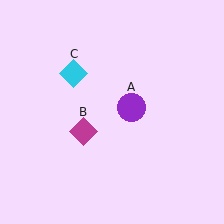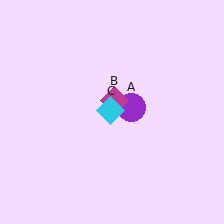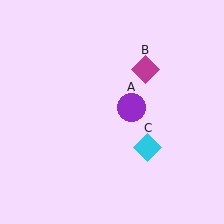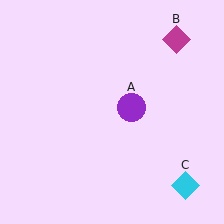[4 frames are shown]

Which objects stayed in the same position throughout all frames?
Purple circle (object A) remained stationary.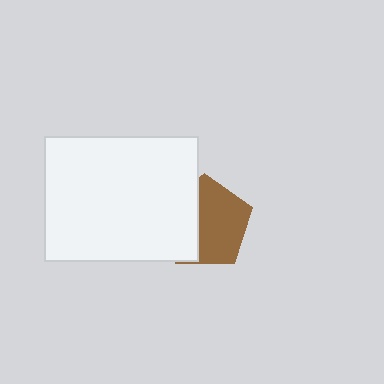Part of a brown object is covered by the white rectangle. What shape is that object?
It is a pentagon.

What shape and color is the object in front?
The object in front is a white rectangle.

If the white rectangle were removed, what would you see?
You would see the complete brown pentagon.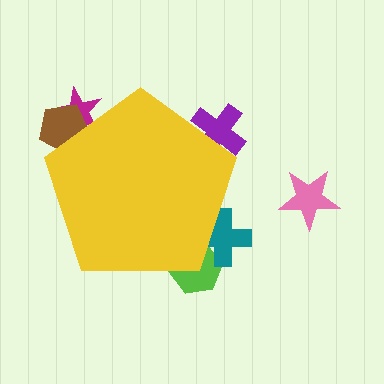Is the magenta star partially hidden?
Yes, the magenta star is partially hidden behind the yellow pentagon.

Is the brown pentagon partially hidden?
Yes, the brown pentagon is partially hidden behind the yellow pentagon.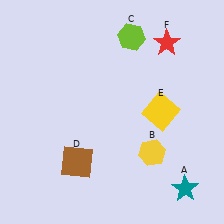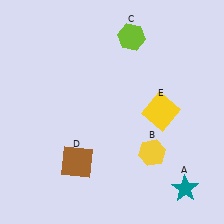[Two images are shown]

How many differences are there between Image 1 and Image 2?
There is 1 difference between the two images.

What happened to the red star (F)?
The red star (F) was removed in Image 2. It was in the top-right area of Image 1.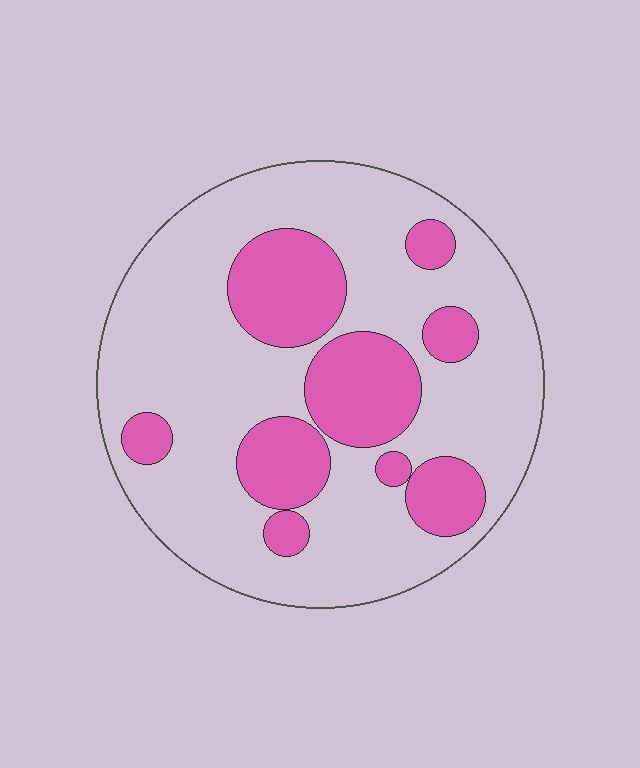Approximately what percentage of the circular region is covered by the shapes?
Approximately 30%.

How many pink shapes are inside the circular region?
9.